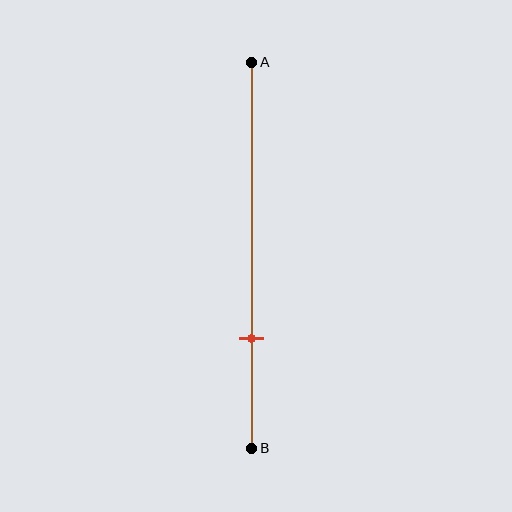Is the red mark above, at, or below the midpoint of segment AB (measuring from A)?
The red mark is below the midpoint of segment AB.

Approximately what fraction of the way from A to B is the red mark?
The red mark is approximately 70% of the way from A to B.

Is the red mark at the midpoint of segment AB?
No, the mark is at about 70% from A, not at the 50% midpoint.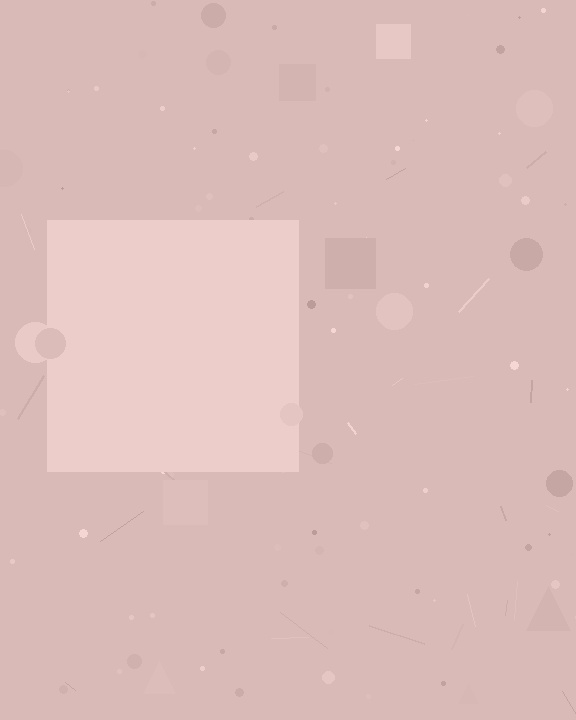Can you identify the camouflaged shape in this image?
The camouflaged shape is a square.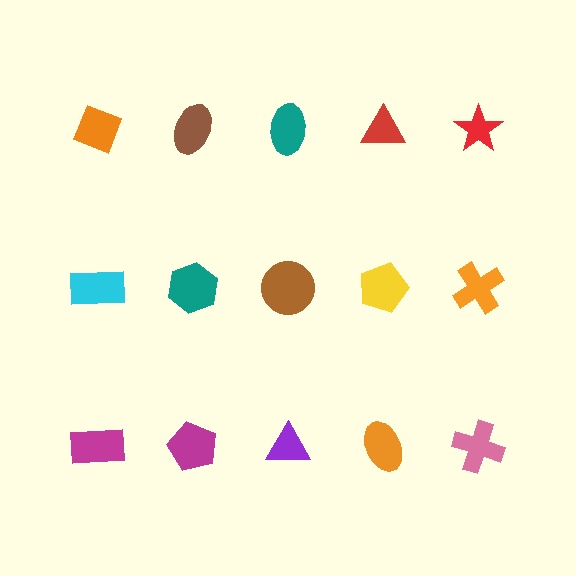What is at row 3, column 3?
A purple triangle.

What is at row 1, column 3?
A teal ellipse.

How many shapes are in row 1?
5 shapes.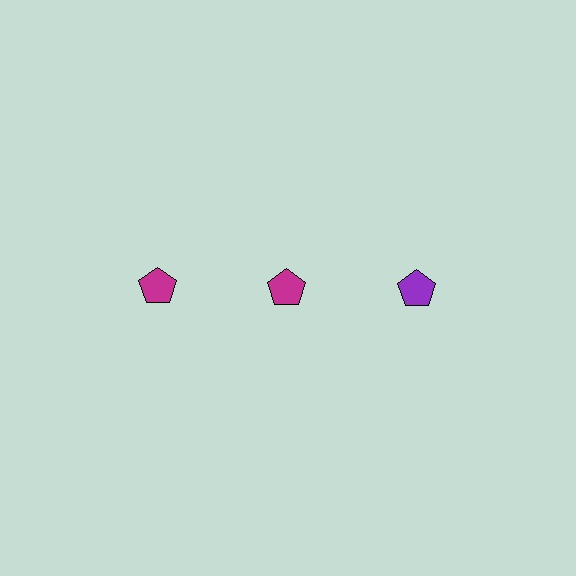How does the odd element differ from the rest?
It has a different color: purple instead of magenta.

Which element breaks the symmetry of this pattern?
The purple pentagon in the top row, center column breaks the symmetry. All other shapes are magenta pentagons.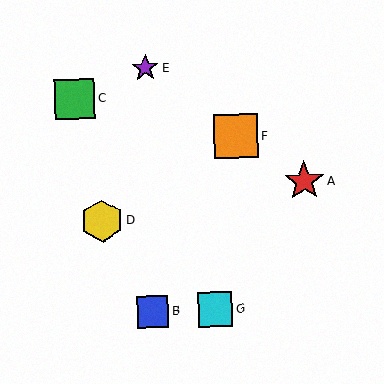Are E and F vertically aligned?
No, E is at x≈145 and F is at x≈236.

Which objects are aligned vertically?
Objects B, E are aligned vertically.